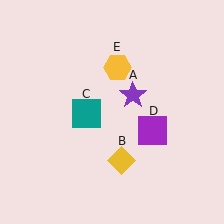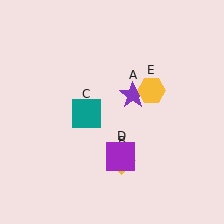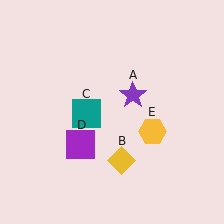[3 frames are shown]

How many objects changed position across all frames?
2 objects changed position: purple square (object D), yellow hexagon (object E).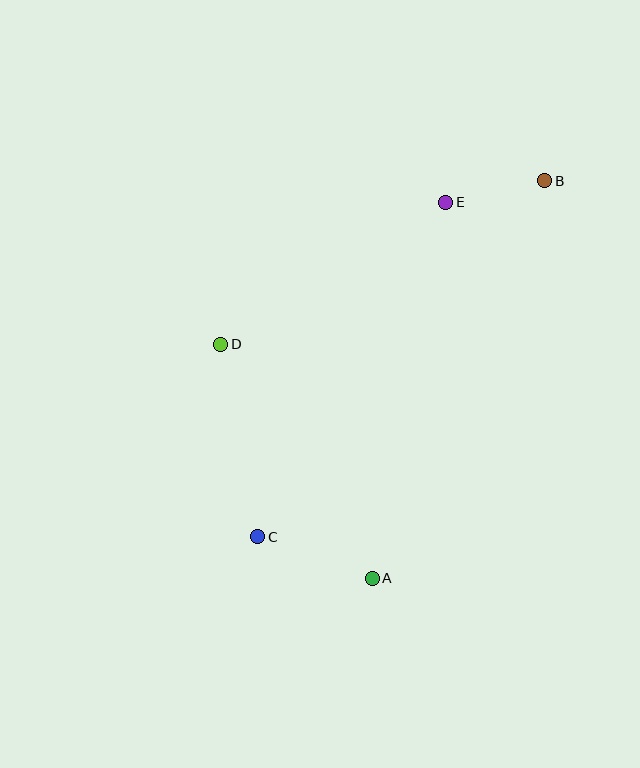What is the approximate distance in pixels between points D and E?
The distance between D and E is approximately 266 pixels.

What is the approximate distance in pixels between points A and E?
The distance between A and E is approximately 383 pixels.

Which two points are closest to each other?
Points B and E are closest to each other.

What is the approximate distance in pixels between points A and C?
The distance between A and C is approximately 121 pixels.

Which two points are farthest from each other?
Points B and C are farthest from each other.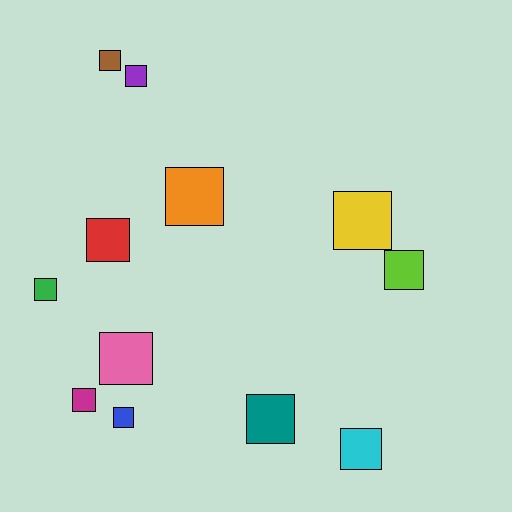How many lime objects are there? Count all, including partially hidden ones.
There is 1 lime object.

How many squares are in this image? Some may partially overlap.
There are 12 squares.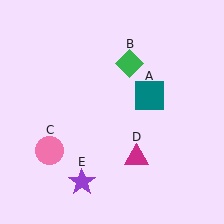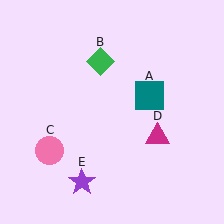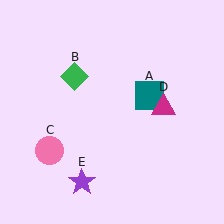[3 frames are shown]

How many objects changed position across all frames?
2 objects changed position: green diamond (object B), magenta triangle (object D).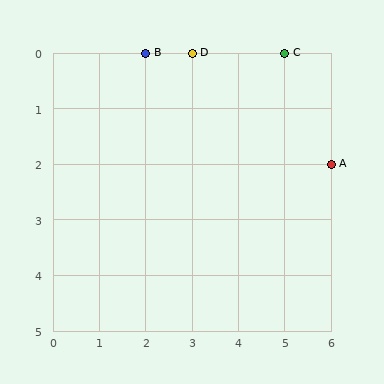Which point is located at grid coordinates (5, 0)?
Point C is at (5, 0).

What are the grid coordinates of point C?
Point C is at grid coordinates (5, 0).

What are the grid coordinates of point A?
Point A is at grid coordinates (6, 2).